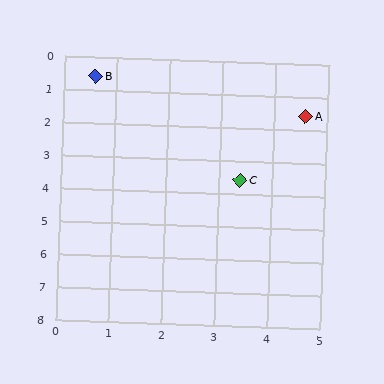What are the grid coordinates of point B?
Point B is at approximately (0.6, 0.6).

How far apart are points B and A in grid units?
Points B and A are about 4.1 grid units apart.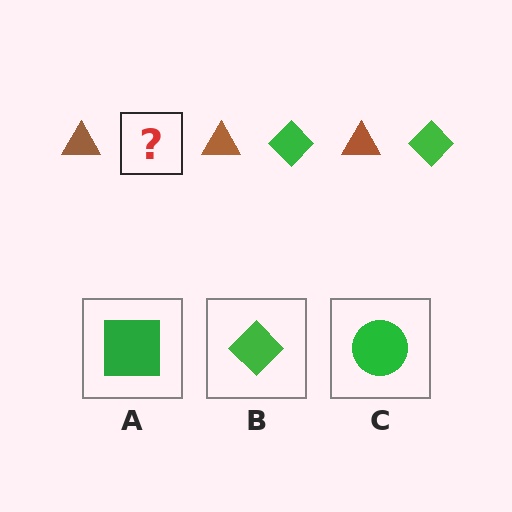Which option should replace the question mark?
Option B.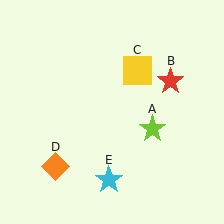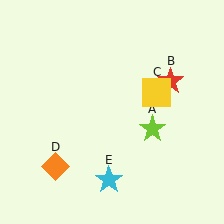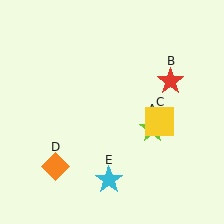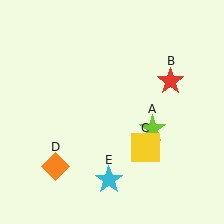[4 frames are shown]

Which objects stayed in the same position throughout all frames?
Lime star (object A) and red star (object B) and orange diamond (object D) and cyan star (object E) remained stationary.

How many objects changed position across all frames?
1 object changed position: yellow square (object C).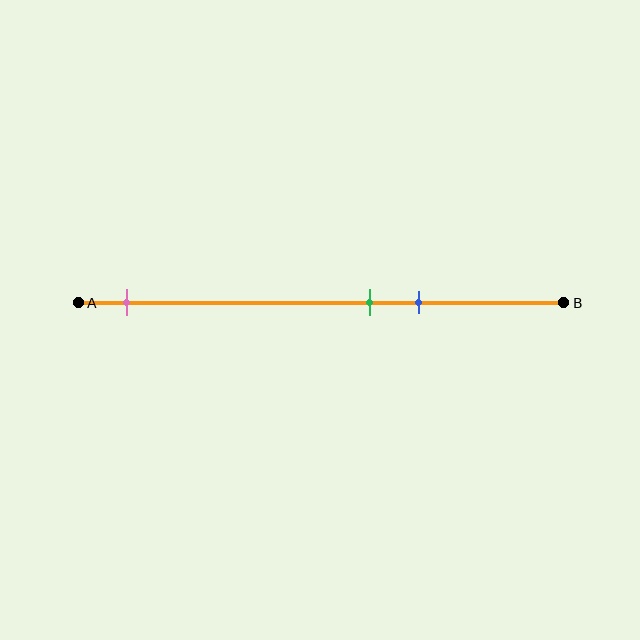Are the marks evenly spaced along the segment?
No, the marks are not evenly spaced.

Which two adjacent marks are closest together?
The green and blue marks are the closest adjacent pair.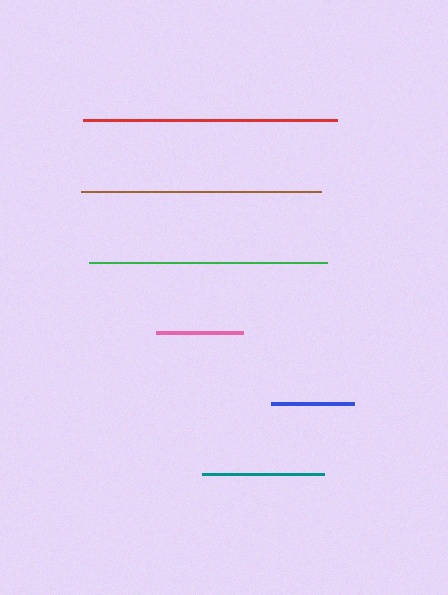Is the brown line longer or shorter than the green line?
The brown line is longer than the green line.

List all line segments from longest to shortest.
From longest to shortest: red, brown, green, teal, pink, blue.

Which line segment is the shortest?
The blue line is the shortest at approximately 83 pixels.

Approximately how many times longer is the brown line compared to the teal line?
The brown line is approximately 2.0 times the length of the teal line.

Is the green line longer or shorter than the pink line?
The green line is longer than the pink line.